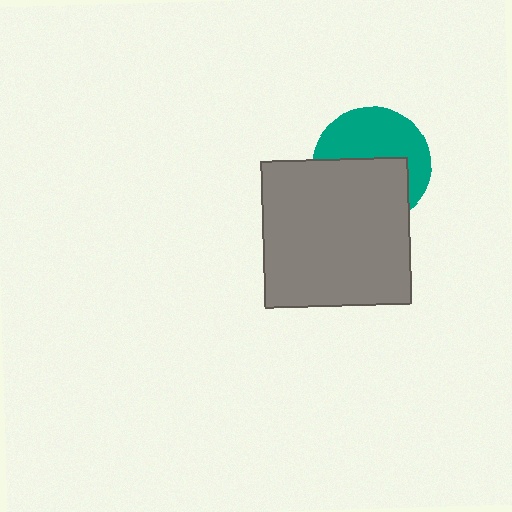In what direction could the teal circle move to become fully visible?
The teal circle could move up. That would shift it out from behind the gray square entirely.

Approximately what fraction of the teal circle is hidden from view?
Roughly 50% of the teal circle is hidden behind the gray square.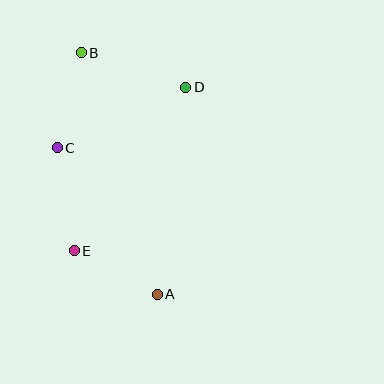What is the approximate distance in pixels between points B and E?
The distance between B and E is approximately 198 pixels.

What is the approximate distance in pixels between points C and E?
The distance between C and E is approximately 104 pixels.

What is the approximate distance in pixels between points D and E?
The distance between D and E is approximately 198 pixels.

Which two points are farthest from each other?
Points A and B are farthest from each other.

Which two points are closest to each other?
Points A and E are closest to each other.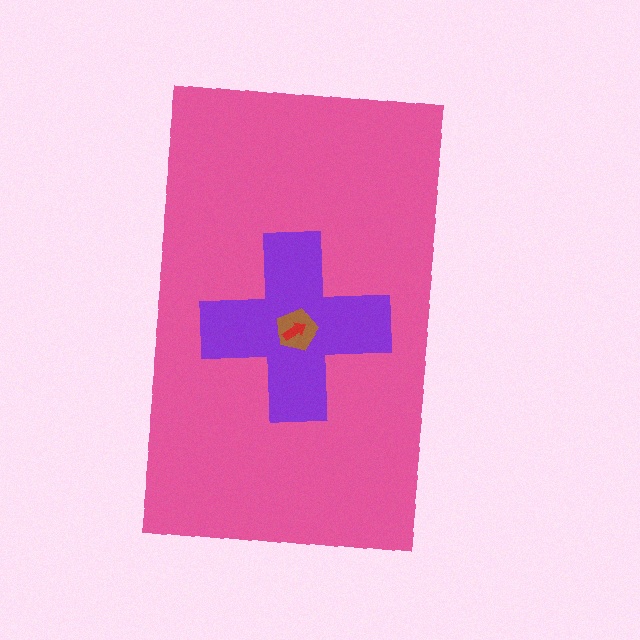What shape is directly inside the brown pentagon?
The red arrow.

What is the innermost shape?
The red arrow.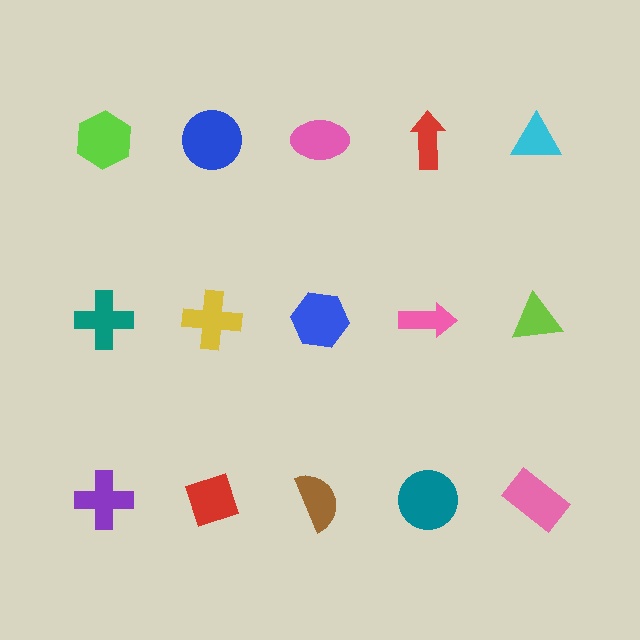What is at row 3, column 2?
A red diamond.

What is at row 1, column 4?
A red arrow.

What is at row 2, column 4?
A pink arrow.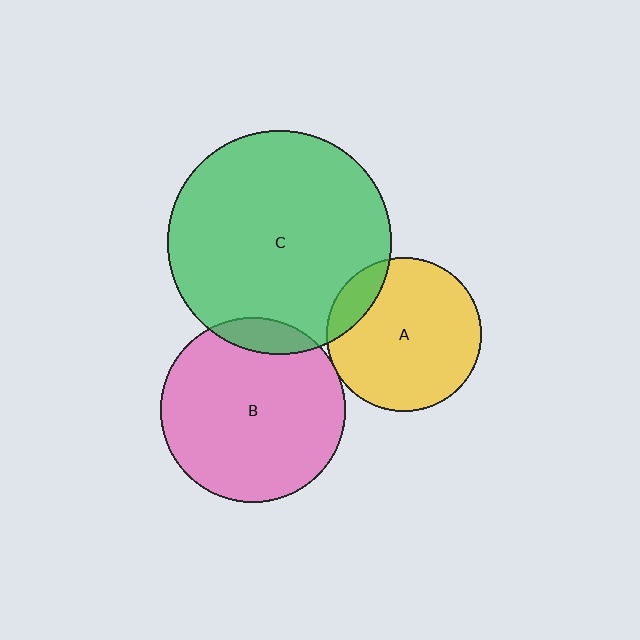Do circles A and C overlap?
Yes.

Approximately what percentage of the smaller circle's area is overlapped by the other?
Approximately 15%.